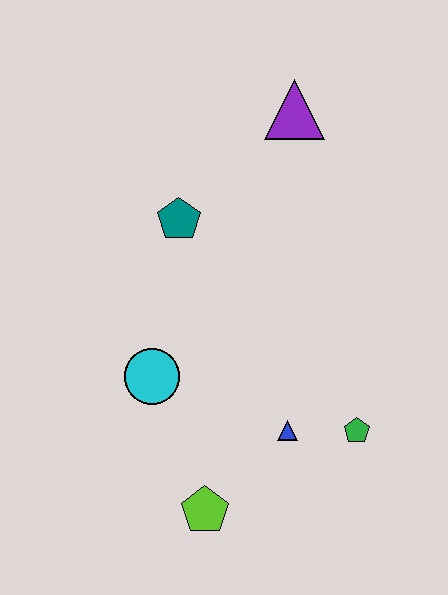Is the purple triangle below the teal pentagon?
No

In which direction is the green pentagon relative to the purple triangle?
The green pentagon is below the purple triangle.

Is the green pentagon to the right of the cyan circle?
Yes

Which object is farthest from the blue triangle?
The purple triangle is farthest from the blue triangle.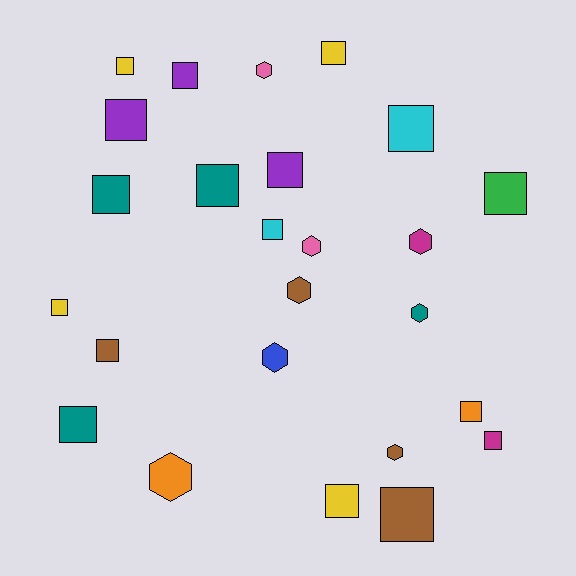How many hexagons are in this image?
There are 8 hexagons.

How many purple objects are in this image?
There are 3 purple objects.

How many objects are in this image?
There are 25 objects.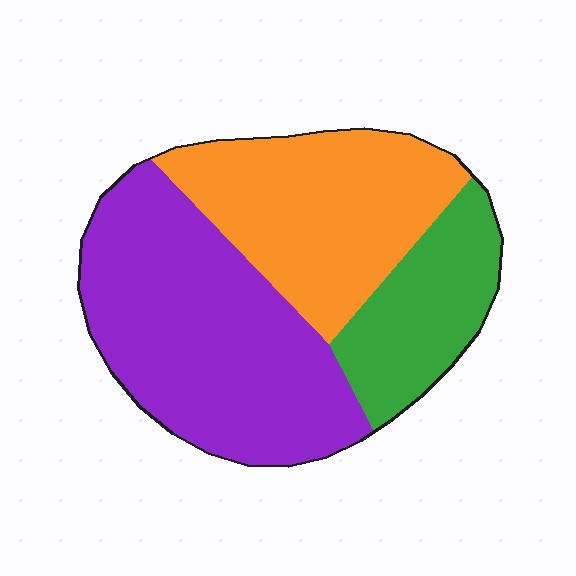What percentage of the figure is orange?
Orange covers 33% of the figure.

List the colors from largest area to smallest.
From largest to smallest: purple, orange, green.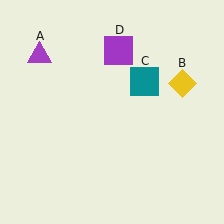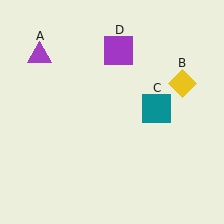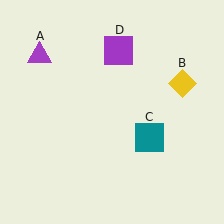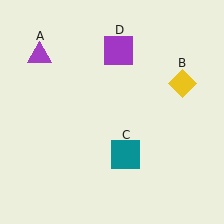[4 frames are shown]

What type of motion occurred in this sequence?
The teal square (object C) rotated clockwise around the center of the scene.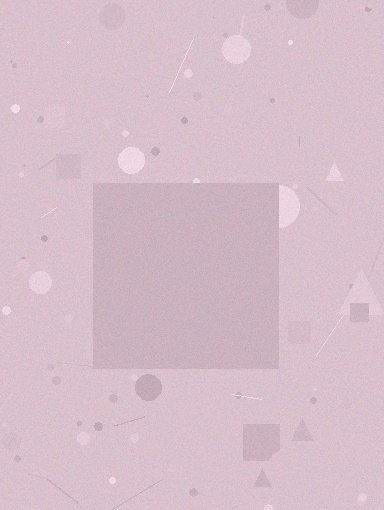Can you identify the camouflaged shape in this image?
The camouflaged shape is a square.